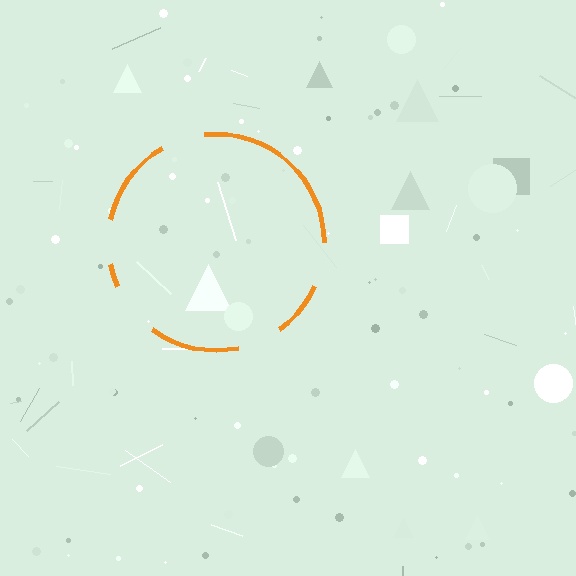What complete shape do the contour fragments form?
The contour fragments form a circle.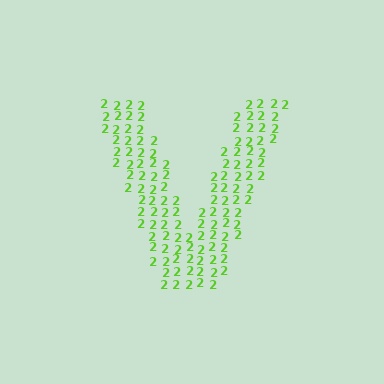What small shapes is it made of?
It is made of small digit 2's.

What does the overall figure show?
The overall figure shows the letter V.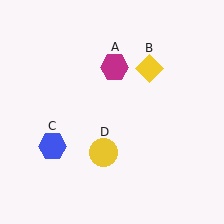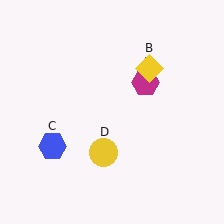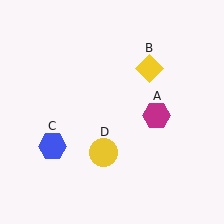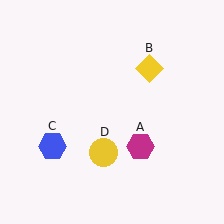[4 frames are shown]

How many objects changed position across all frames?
1 object changed position: magenta hexagon (object A).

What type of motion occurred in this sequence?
The magenta hexagon (object A) rotated clockwise around the center of the scene.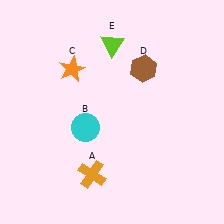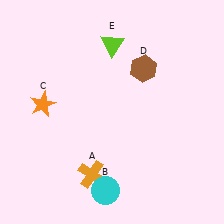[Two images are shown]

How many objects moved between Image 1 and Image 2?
2 objects moved between the two images.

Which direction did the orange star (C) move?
The orange star (C) moved down.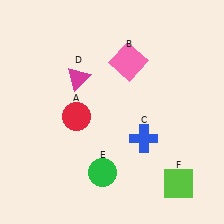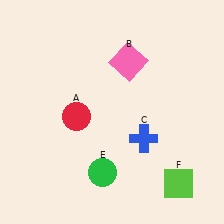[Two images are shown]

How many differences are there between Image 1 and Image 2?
There is 1 difference between the two images.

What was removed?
The magenta triangle (D) was removed in Image 2.